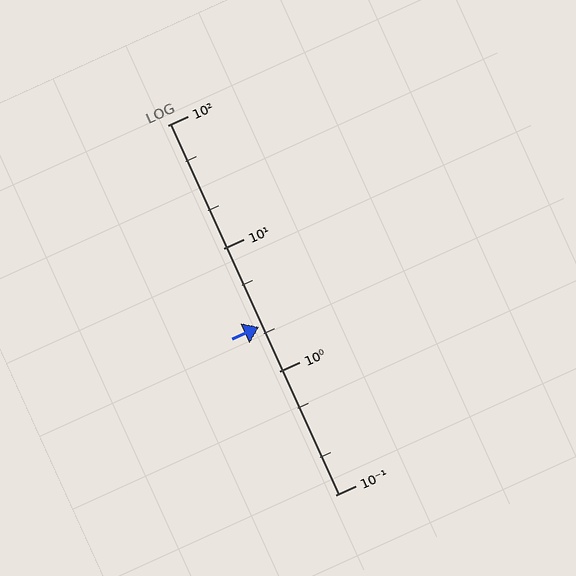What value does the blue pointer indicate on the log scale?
The pointer indicates approximately 2.3.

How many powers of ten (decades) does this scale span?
The scale spans 3 decades, from 0.1 to 100.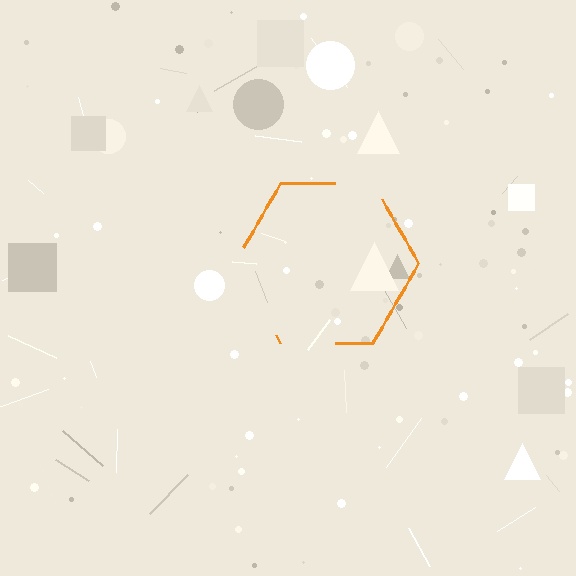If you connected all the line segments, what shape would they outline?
They would outline a hexagon.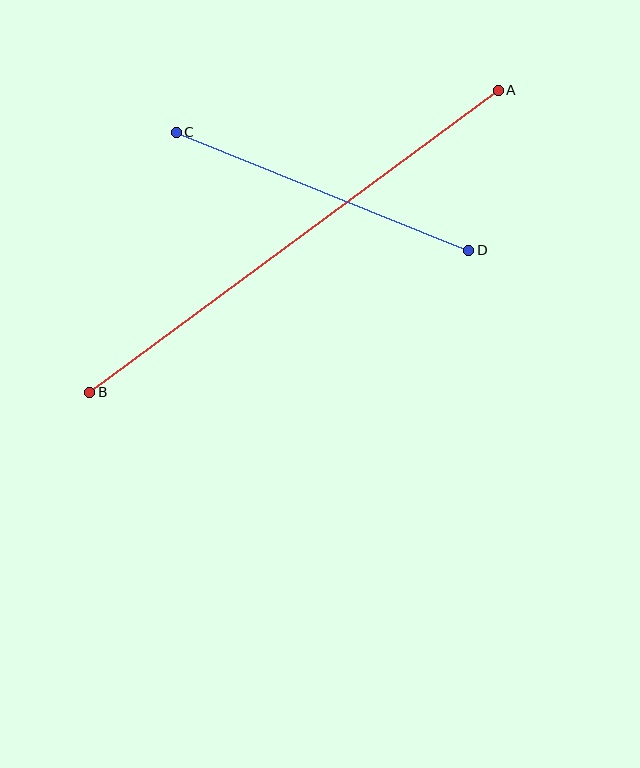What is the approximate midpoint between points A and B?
The midpoint is at approximately (294, 241) pixels.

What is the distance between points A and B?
The distance is approximately 508 pixels.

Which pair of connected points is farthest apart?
Points A and B are farthest apart.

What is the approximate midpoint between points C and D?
The midpoint is at approximately (323, 191) pixels.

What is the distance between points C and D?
The distance is approximately 316 pixels.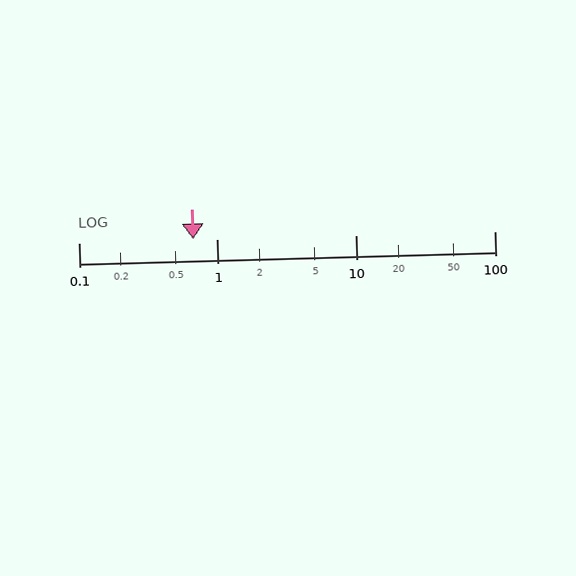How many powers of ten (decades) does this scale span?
The scale spans 3 decades, from 0.1 to 100.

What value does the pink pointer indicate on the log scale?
The pointer indicates approximately 0.67.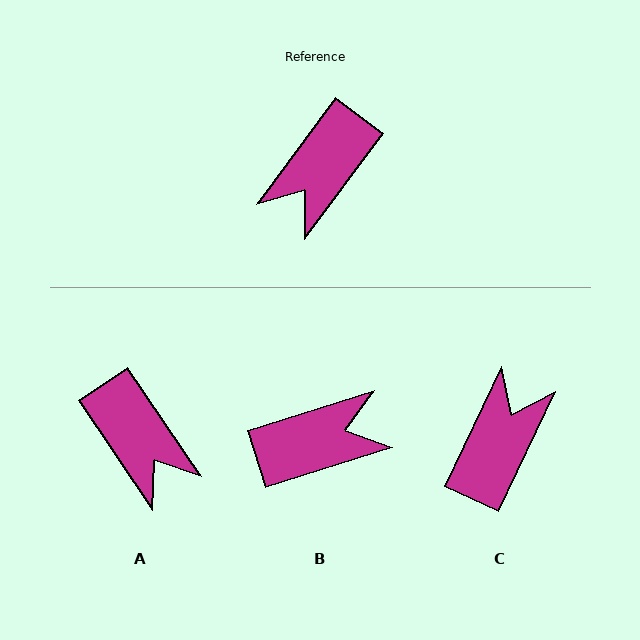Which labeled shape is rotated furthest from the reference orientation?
C, about 168 degrees away.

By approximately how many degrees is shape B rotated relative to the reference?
Approximately 144 degrees counter-clockwise.